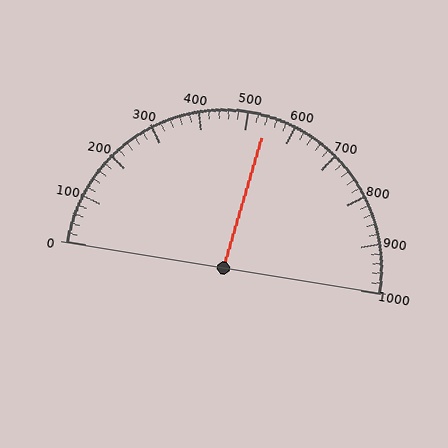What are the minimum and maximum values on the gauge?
The gauge ranges from 0 to 1000.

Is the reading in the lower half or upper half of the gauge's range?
The reading is in the upper half of the range (0 to 1000).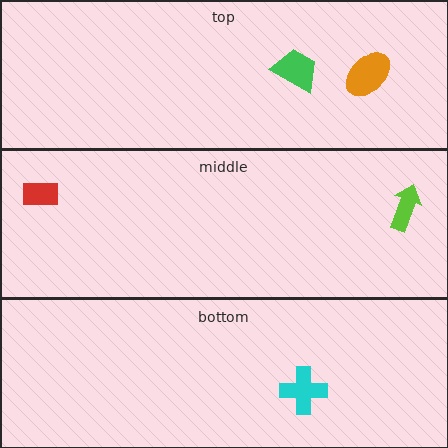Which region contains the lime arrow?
The middle region.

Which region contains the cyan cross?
The bottom region.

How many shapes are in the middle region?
2.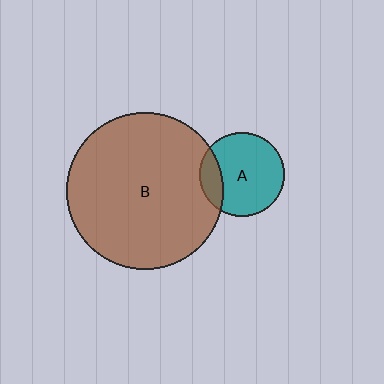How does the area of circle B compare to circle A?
Approximately 3.5 times.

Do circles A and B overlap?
Yes.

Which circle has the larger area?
Circle B (brown).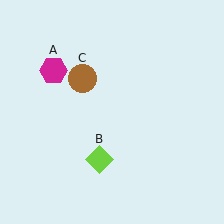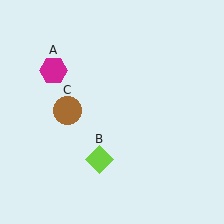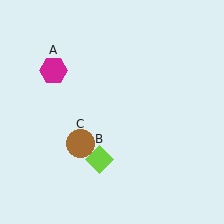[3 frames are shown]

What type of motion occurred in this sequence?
The brown circle (object C) rotated counterclockwise around the center of the scene.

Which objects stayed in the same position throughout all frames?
Magenta hexagon (object A) and lime diamond (object B) remained stationary.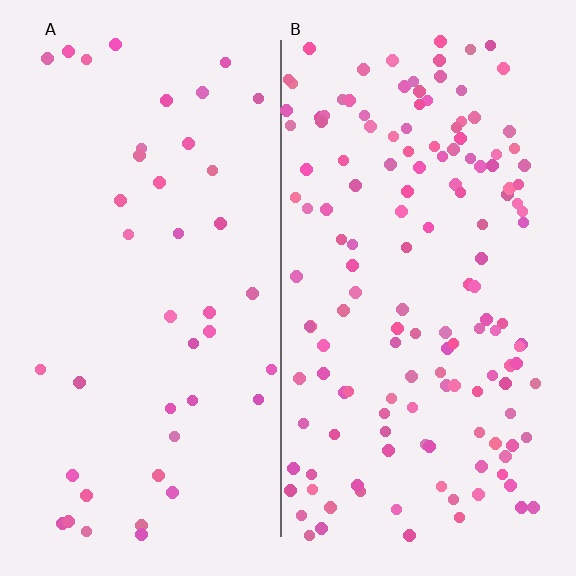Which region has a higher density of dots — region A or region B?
B (the right).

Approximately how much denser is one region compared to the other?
Approximately 3.4× — region B over region A.